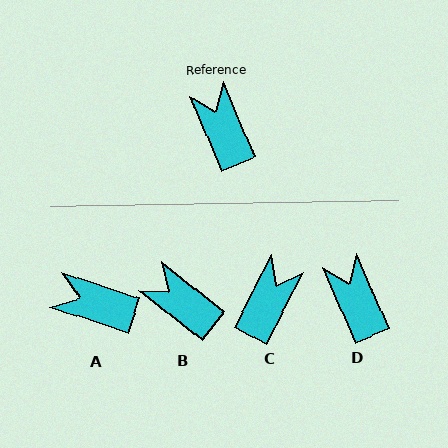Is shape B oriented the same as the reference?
No, it is off by about 29 degrees.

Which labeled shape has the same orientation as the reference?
D.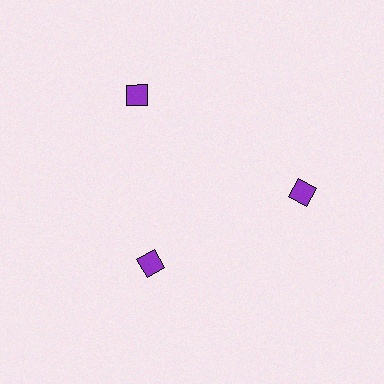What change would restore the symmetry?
The symmetry would be restored by moving it outward, back onto the ring so that all 3 diamonds sit at equal angles and equal distance from the center.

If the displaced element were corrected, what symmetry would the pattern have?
It would have 3-fold rotational symmetry — the pattern would map onto itself every 120 degrees.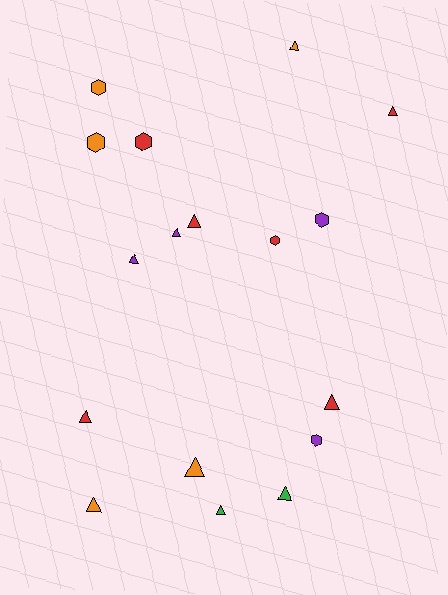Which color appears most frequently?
Red, with 6 objects.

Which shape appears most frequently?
Triangle, with 11 objects.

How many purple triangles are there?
There are 2 purple triangles.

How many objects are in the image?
There are 17 objects.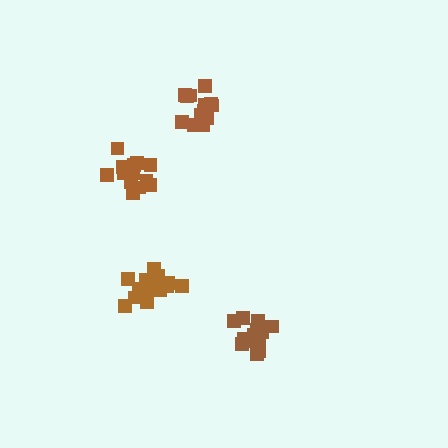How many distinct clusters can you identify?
There are 4 distinct clusters.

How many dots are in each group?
Group 1: 16 dots, Group 2: 13 dots, Group 3: 13 dots, Group 4: 14 dots (56 total).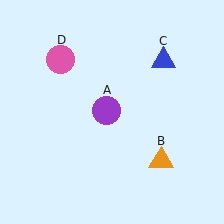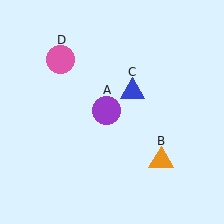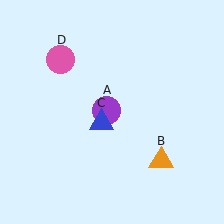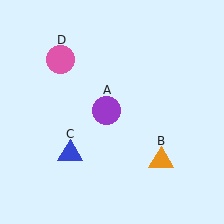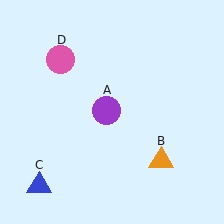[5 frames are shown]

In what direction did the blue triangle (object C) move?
The blue triangle (object C) moved down and to the left.